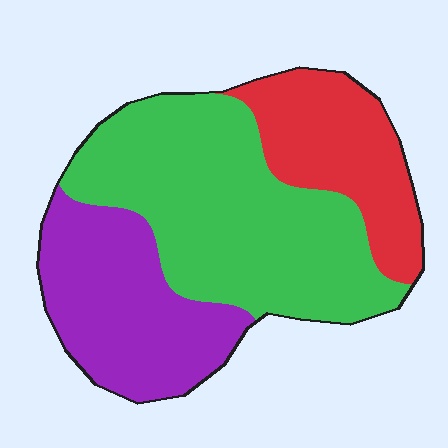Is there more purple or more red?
Purple.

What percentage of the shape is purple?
Purple covers 29% of the shape.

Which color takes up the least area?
Red, at roughly 20%.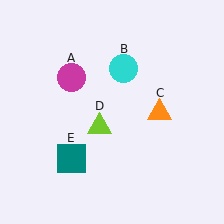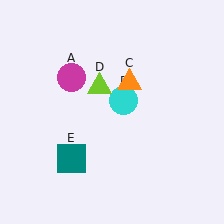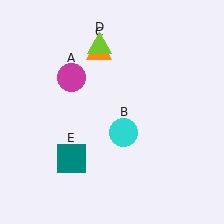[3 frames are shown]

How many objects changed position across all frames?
3 objects changed position: cyan circle (object B), orange triangle (object C), lime triangle (object D).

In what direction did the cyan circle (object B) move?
The cyan circle (object B) moved down.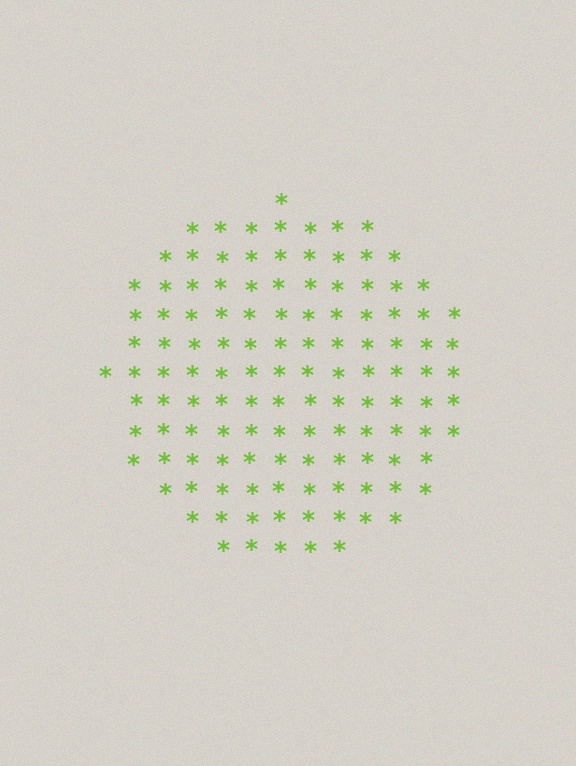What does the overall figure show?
The overall figure shows a circle.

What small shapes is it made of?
It is made of small asterisks.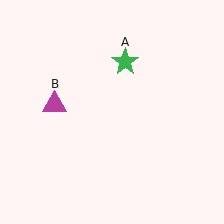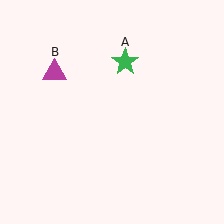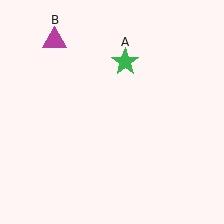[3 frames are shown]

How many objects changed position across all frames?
1 object changed position: magenta triangle (object B).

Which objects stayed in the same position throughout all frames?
Green star (object A) remained stationary.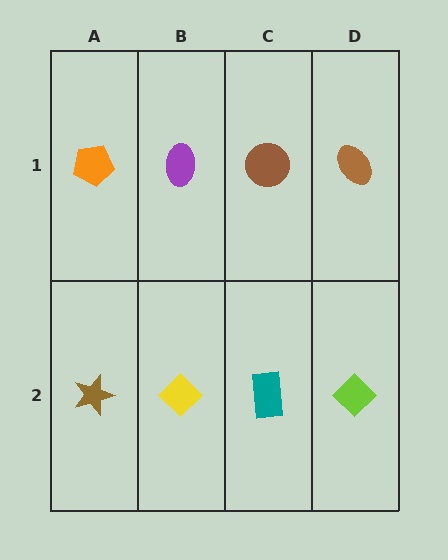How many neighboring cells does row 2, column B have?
3.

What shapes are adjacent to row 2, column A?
An orange pentagon (row 1, column A), a yellow diamond (row 2, column B).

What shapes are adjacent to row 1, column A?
A brown star (row 2, column A), a purple ellipse (row 1, column B).